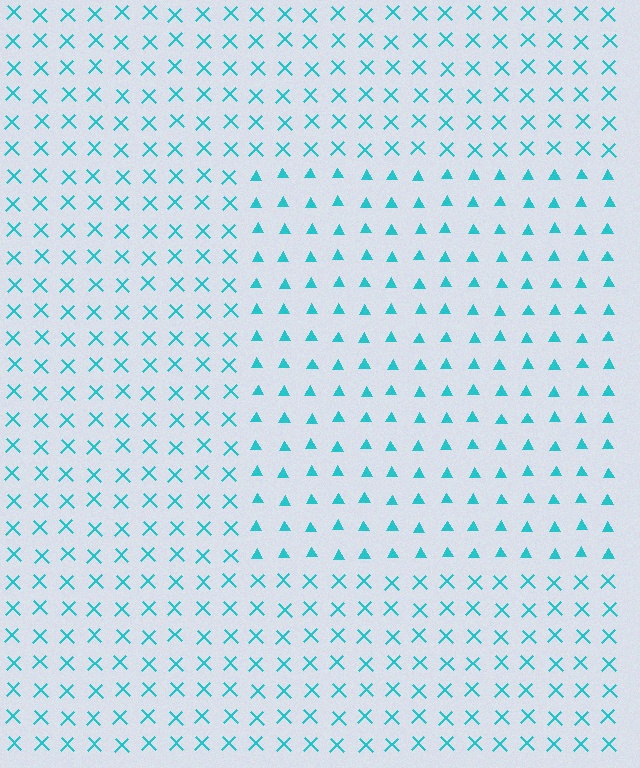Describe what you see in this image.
The image is filled with small cyan elements arranged in a uniform grid. A rectangle-shaped region contains triangles, while the surrounding area contains X marks. The boundary is defined purely by the change in element shape.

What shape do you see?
I see a rectangle.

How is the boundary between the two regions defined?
The boundary is defined by a change in element shape: triangles inside vs. X marks outside. All elements share the same color and spacing.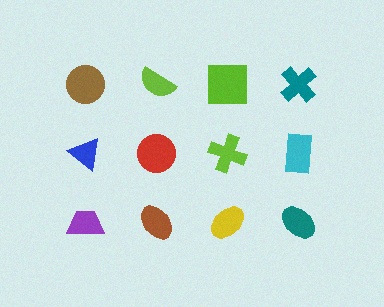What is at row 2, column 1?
A blue triangle.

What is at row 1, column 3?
A lime square.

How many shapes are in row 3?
4 shapes.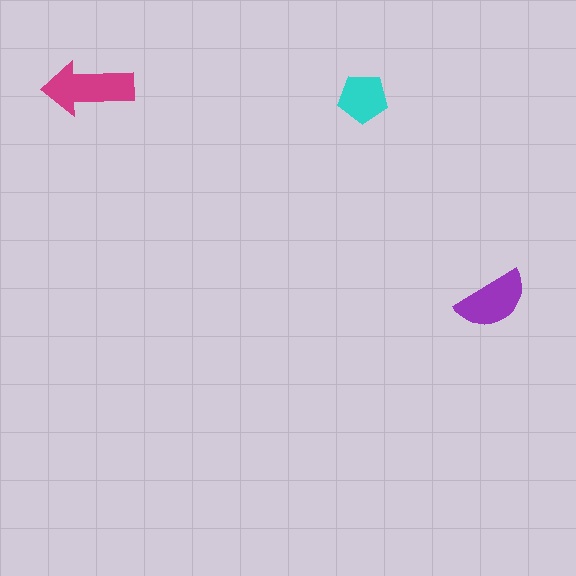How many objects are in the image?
There are 3 objects in the image.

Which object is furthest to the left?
The magenta arrow is leftmost.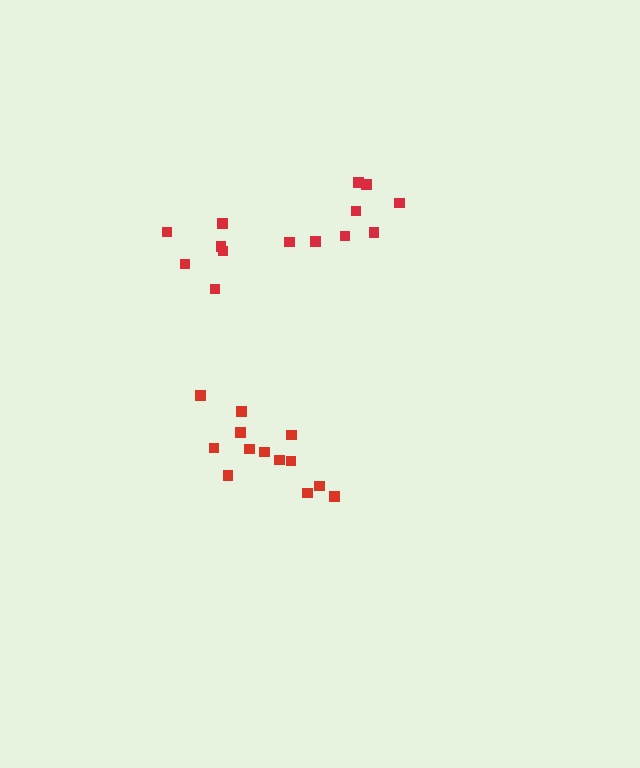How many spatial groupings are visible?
There are 3 spatial groupings.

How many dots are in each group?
Group 1: 7 dots, Group 2: 7 dots, Group 3: 13 dots (27 total).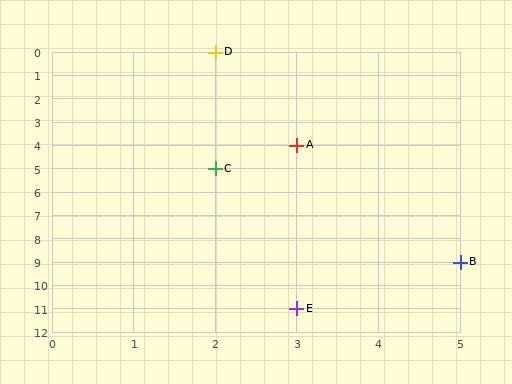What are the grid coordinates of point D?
Point D is at grid coordinates (2, 0).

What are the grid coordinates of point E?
Point E is at grid coordinates (3, 11).